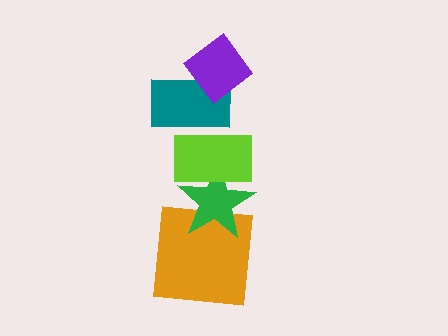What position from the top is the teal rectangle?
The teal rectangle is 2nd from the top.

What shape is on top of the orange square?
The green star is on top of the orange square.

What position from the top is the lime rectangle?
The lime rectangle is 3rd from the top.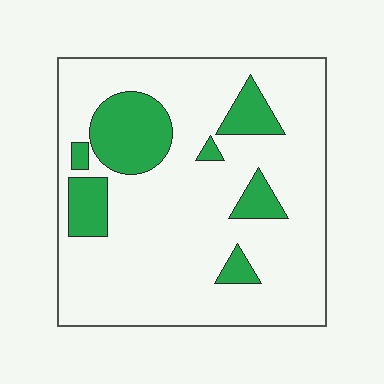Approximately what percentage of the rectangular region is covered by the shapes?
Approximately 20%.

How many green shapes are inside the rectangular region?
7.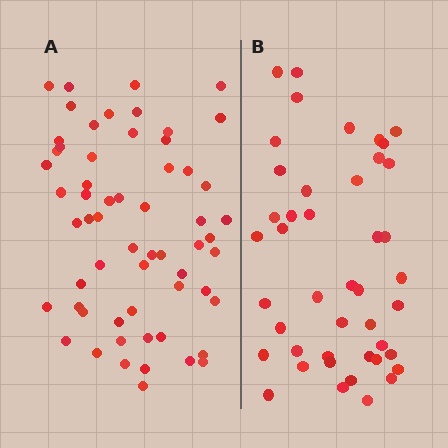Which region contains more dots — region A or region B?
Region A (the left region) has more dots.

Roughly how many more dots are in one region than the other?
Region A has approximately 15 more dots than region B.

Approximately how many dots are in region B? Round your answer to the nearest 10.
About 40 dots. (The exact count is 44, which rounds to 40.)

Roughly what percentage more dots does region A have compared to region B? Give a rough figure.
About 35% more.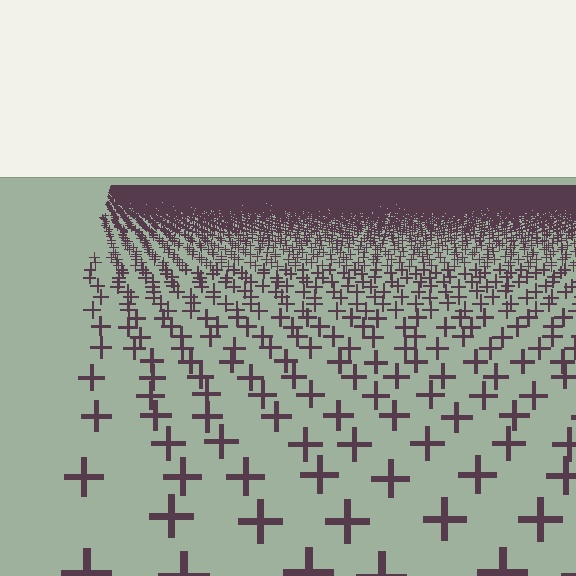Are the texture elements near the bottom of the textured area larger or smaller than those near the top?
Larger. Near the bottom, elements are closer to the viewer and appear at a bigger on-screen size.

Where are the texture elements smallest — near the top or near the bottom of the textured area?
Near the top.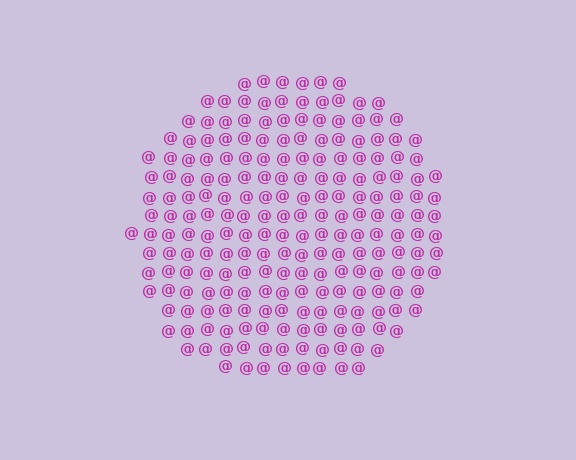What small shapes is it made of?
It is made of small at signs.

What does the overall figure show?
The overall figure shows a circle.